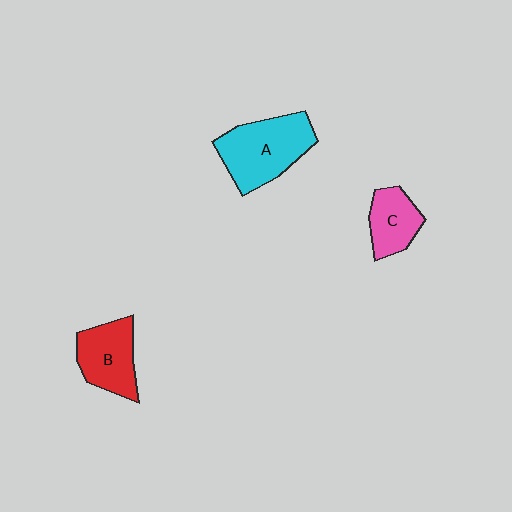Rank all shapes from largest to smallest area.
From largest to smallest: A (cyan), B (red), C (pink).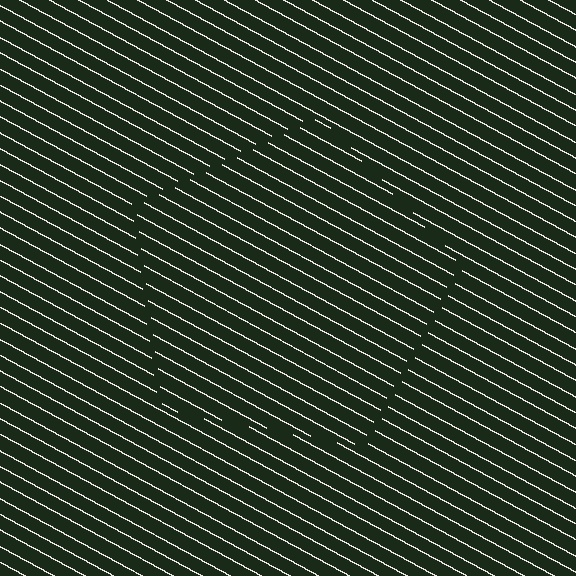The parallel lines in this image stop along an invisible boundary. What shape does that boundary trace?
An illusory pentagon. The interior of the shape contains the same grating, shifted by half a period — the contour is defined by the phase discontinuity where line-ends from the inner and outer gratings abut.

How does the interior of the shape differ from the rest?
The interior of the shape contains the same grating, shifted by half a period — the contour is defined by the phase discontinuity where line-ends from the inner and outer gratings abut.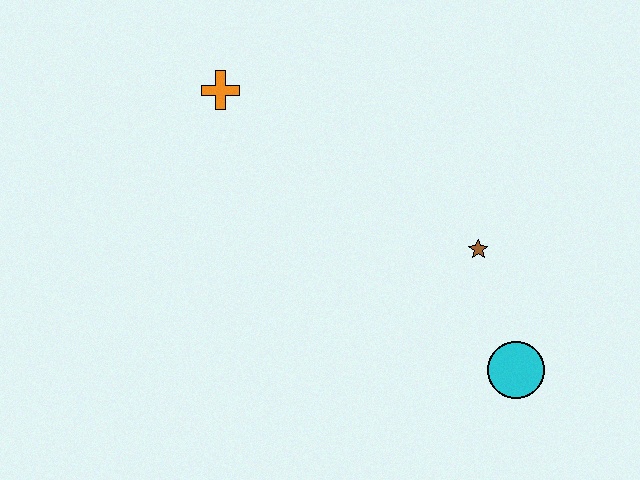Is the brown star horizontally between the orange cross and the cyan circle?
Yes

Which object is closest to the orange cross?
The brown star is closest to the orange cross.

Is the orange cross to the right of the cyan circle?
No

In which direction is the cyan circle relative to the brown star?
The cyan circle is below the brown star.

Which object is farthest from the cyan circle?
The orange cross is farthest from the cyan circle.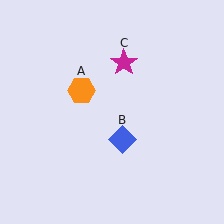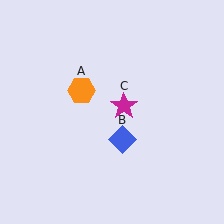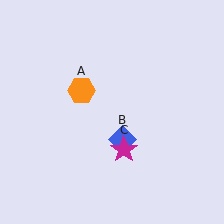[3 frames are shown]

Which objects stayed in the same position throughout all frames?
Orange hexagon (object A) and blue diamond (object B) remained stationary.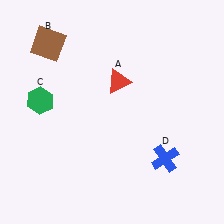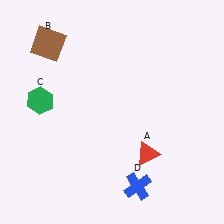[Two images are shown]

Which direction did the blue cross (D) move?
The blue cross (D) moved left.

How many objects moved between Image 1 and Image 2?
2 objects moved between the two images.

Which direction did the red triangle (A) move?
The red triangle (A) moved down.